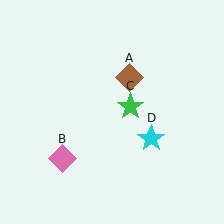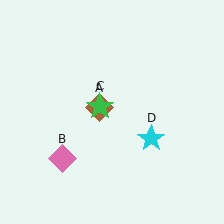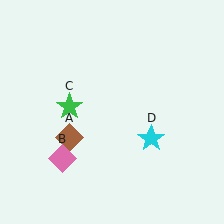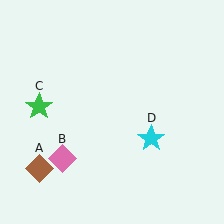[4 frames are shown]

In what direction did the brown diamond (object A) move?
The brown diamond (object A) moved down and to the left.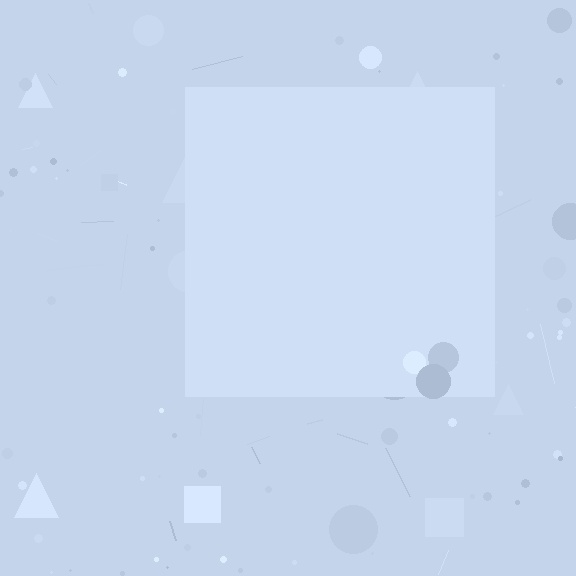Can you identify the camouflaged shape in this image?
The camouflaged shape is a square.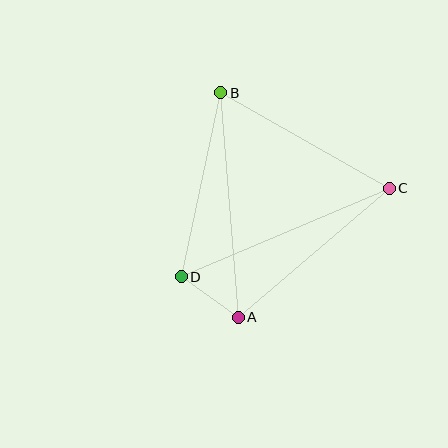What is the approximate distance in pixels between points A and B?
The distance between A and B is approximately 225 pixels.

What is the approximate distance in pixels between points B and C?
The distance between B and C is approximately 194 pixels.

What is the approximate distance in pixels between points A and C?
The distance between A and C is approximately 199 pixels.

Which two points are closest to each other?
Points A and D are closest to each other.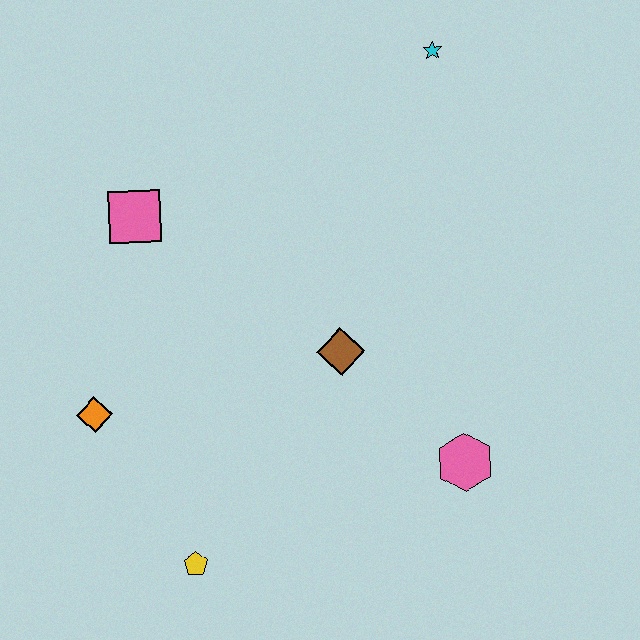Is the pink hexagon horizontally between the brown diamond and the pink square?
No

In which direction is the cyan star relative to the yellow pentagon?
The cyan star is above the yellow pentagon.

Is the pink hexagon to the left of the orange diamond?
No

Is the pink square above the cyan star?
No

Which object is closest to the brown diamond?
The pink hexagon is closest to the brown diamond.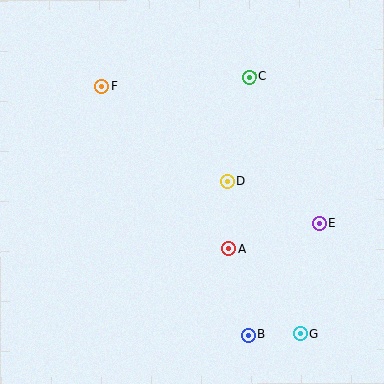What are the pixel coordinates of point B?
Point B is at (249, 335).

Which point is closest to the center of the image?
Point D at (227, 181) is closest to the center.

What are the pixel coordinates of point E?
Point E is at (319, 224).